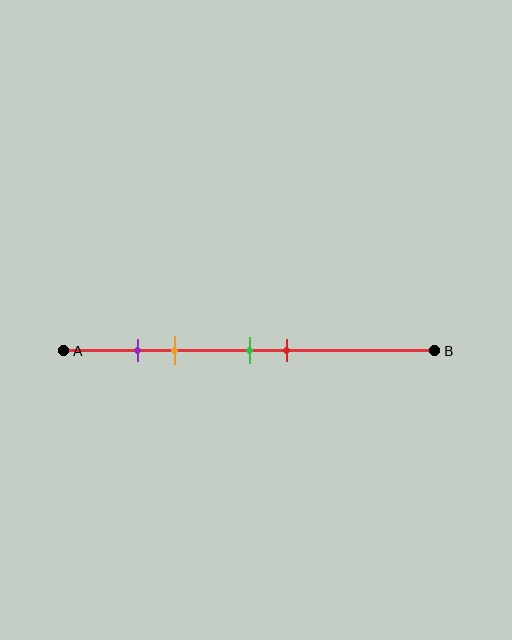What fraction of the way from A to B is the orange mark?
The orange mark is approximately 30% (0.3) of the way from A to B.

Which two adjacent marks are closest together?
The purple and orange marks are the closest adjacent pair.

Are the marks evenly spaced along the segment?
No, the marks are not evenly spaced.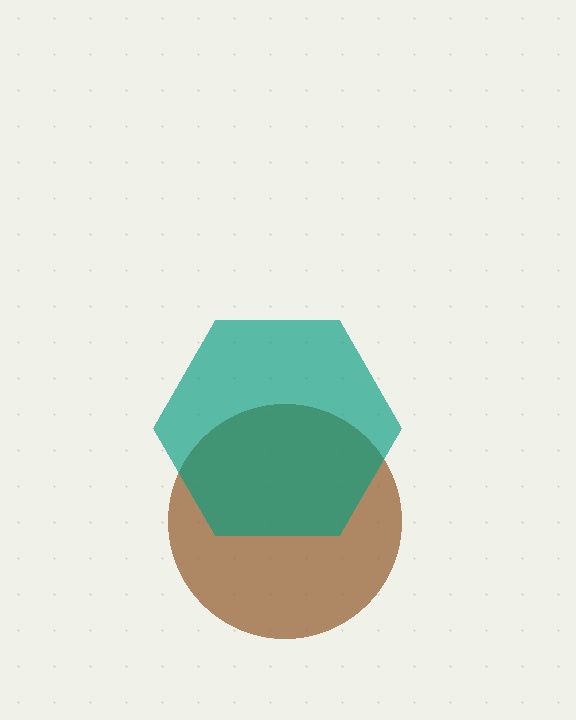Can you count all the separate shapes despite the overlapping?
Yes, there are 2 separate shapes.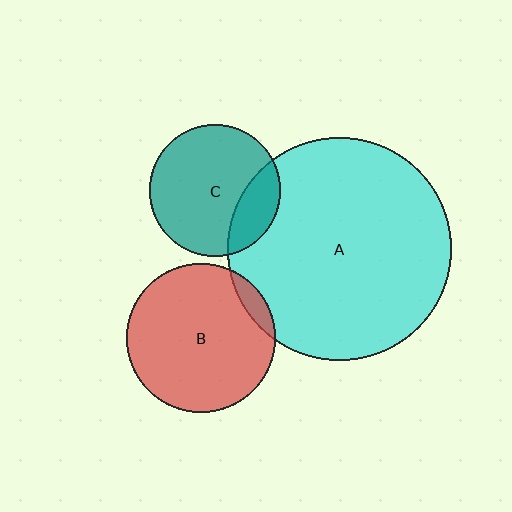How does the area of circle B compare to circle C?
Approximately 1.3 times.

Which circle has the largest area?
Circle A (cyan).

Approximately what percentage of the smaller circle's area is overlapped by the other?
Approximately 5%.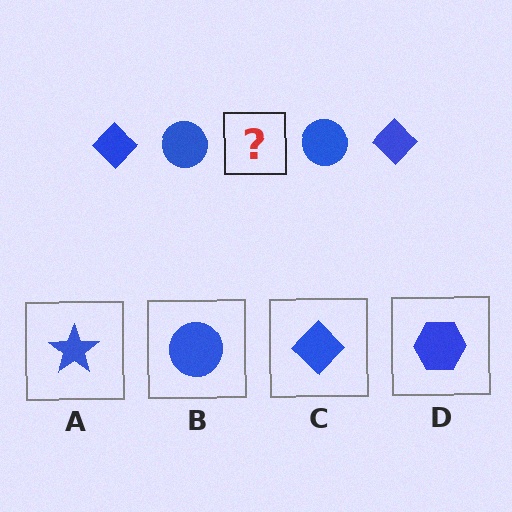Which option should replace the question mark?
Option C.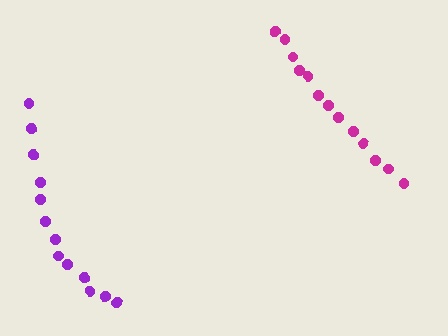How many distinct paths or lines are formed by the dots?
There are 2 distinct paths.